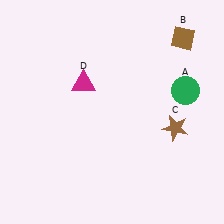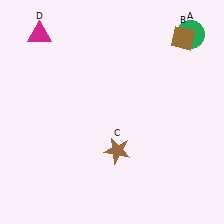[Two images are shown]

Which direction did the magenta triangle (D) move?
The magenta triangle (D) moved up.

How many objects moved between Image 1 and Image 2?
3 objects moved between the two images.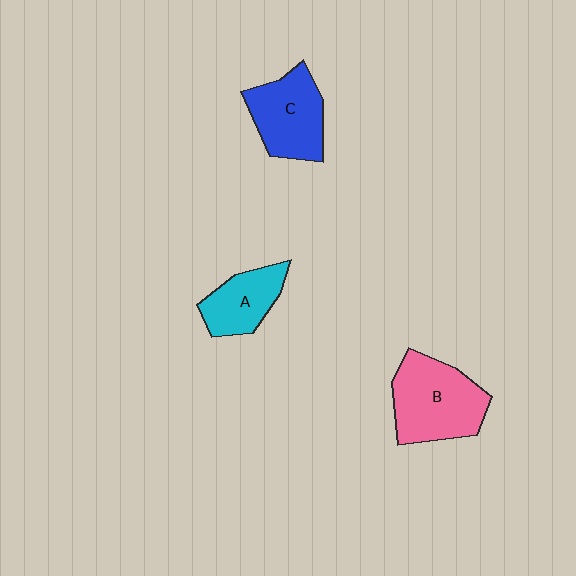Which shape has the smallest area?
Shape A (cyan).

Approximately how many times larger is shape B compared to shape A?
Approximately 1.6 times.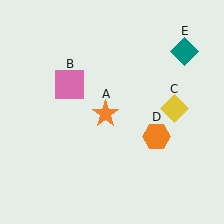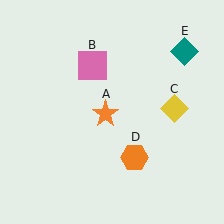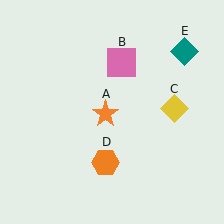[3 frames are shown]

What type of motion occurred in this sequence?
The pink square (object B), orange hexagon (object D) rotated clockwise around the center of the scene.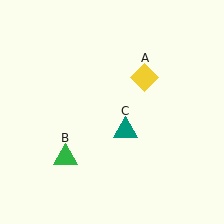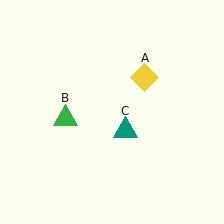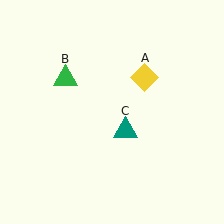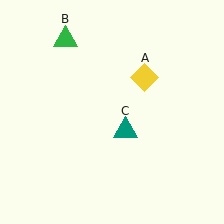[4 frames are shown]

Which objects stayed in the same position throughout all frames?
Yellow diamond (object A) and teal triangle (object C) remained stationary.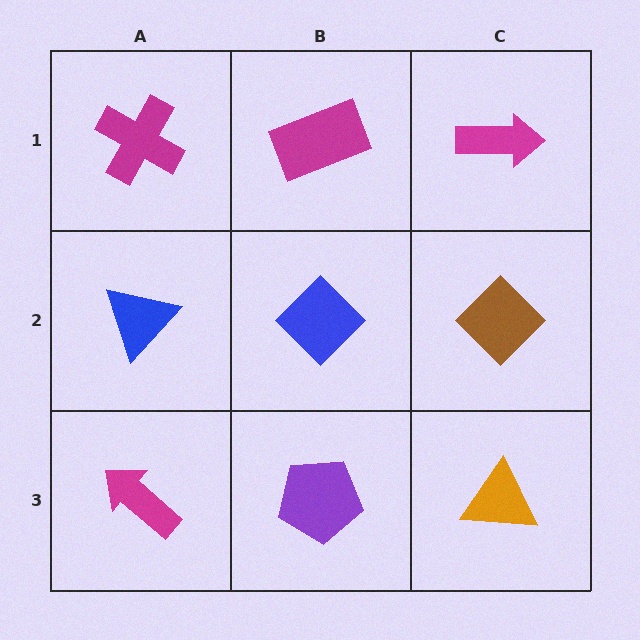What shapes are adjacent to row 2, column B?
A magenta rectangle (row 1, column B), a purple pentagon (row 3, column B), a blue triangle (row 2, column A), a brown diamond (row 2, column C).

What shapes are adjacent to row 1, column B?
A blue diamond (row 2, column B), a magenta cross (row 1, column A), a magenta arrow (row 1, column C).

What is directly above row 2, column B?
A magenta rectangle.